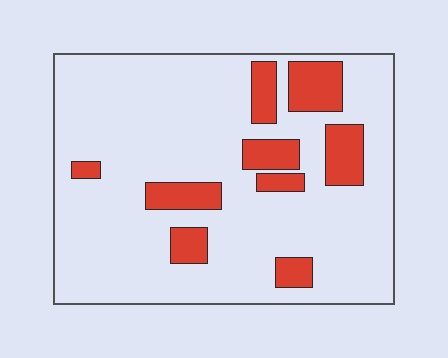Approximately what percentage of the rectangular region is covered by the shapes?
Approximately 15%.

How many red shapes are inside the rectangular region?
9.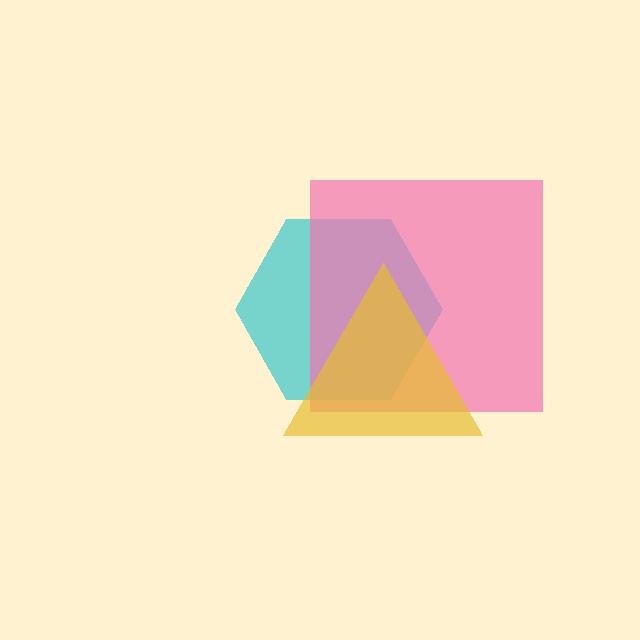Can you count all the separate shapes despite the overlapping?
Yes, there are 3 separate shapes.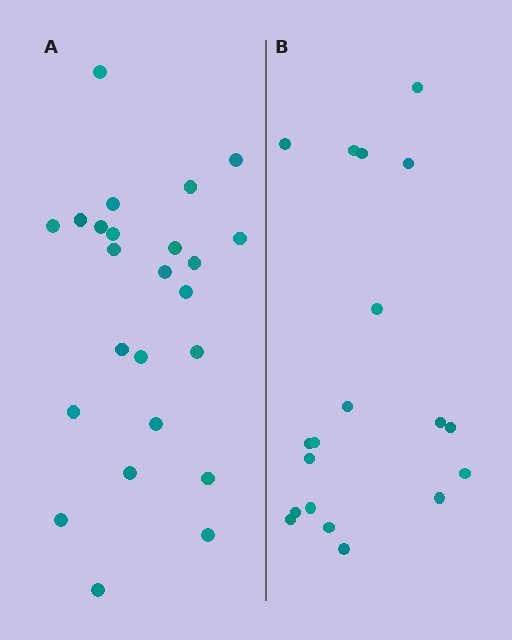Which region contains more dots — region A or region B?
Region A (the left region) has more dots.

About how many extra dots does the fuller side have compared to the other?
Region A has about 5 more dots than region B.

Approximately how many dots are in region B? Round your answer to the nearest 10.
About 20 dots. (The exact count is 19, which rounds to 20.)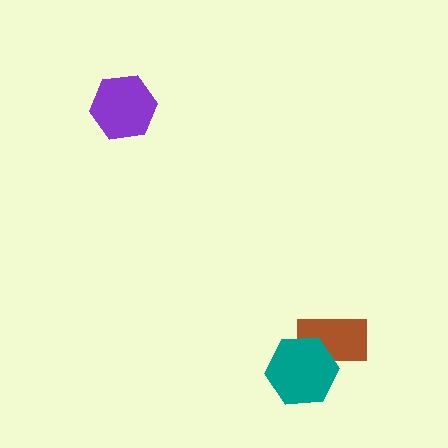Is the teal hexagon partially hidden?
No, no other shape covers it.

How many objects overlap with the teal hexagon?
1 object overlaps with the teal hexagon.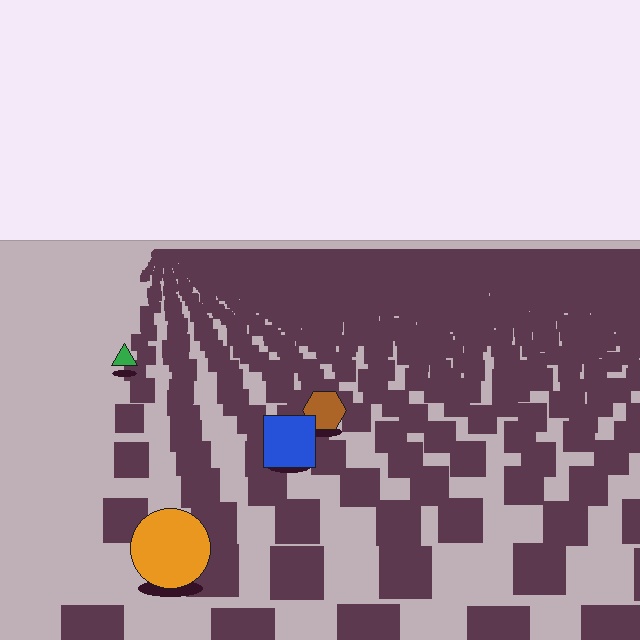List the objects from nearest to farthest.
From nearest to farthest: the orange circle, the blue square, the brown hexagon, the green triangle.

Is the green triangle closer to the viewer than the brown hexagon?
No. The brown hexagon is closer — you can tell from the texture gradient: the ground texture is coarser near it.